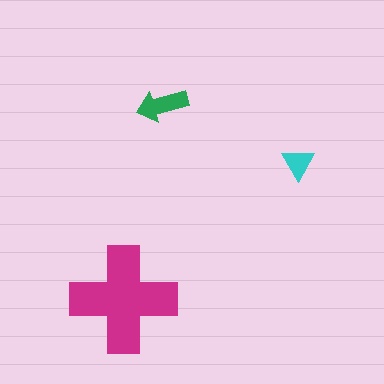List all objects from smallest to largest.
The cyan triangle, the green arrow, the magenta cross.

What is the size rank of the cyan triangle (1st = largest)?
3rd.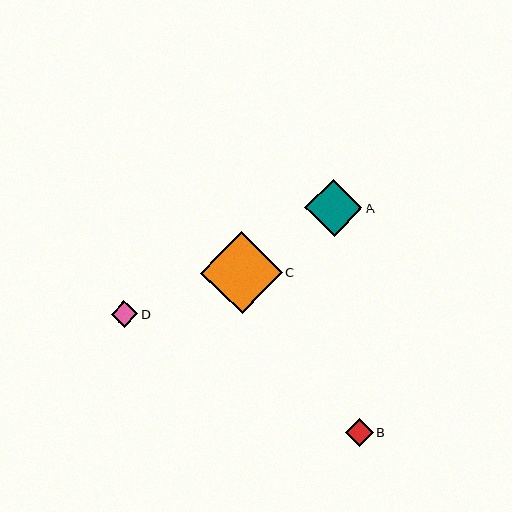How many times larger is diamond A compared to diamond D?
Diamond A is approximately 2.1 times the size of diamond D.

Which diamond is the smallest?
Diamond D is the smallest with a size of approximately 27 pixels.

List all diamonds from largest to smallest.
From largest to smallest: C, A, B, D.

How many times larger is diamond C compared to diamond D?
Diamond C is approximately 3.0 times the size of diamond D.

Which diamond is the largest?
Diamond C is the largest with a size of approximately 82 pixels.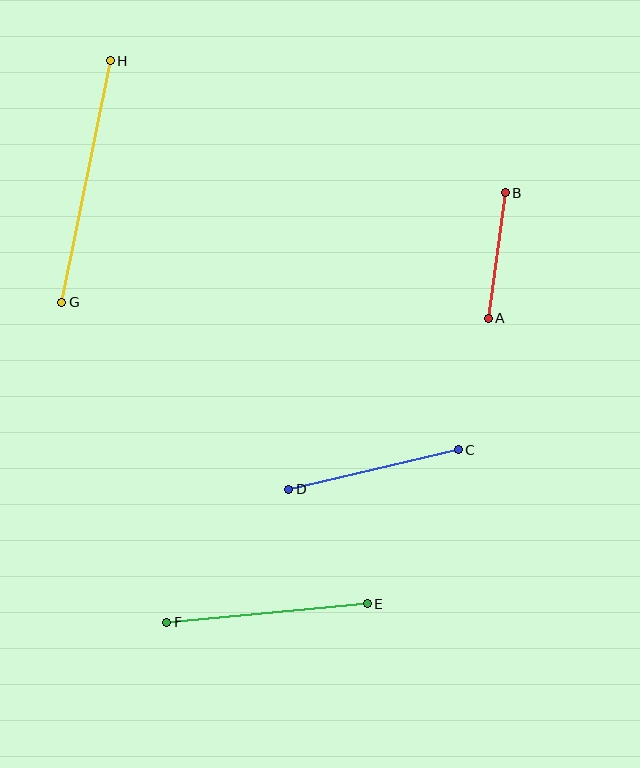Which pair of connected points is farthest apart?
Points G and H are farthest apart.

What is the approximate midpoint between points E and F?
The midpoint is at approximately (267, 613) pixels.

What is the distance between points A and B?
The distance is approximately 127 pixels.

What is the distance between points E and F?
The distance is approximately 201 pixels.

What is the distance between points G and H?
The distance is approximately 246 pixels.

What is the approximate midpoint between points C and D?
The midpoint is at approximately (373, 470) pixels.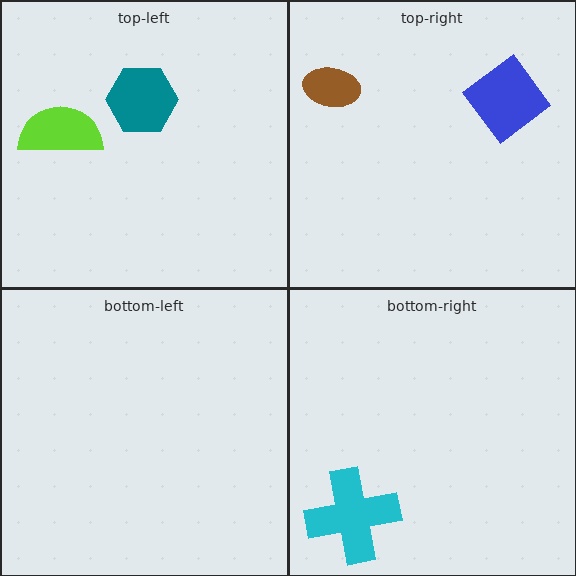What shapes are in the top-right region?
The brown ellipse, the blue diamond.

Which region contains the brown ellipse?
The top-right region.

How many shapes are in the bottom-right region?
1.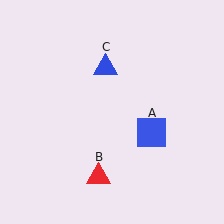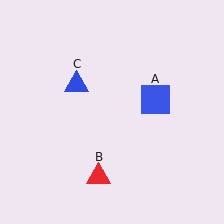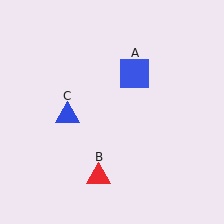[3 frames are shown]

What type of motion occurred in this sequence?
The blue square (object A), blue triangle (object C) rotated counterclockwise around the center of the scene.